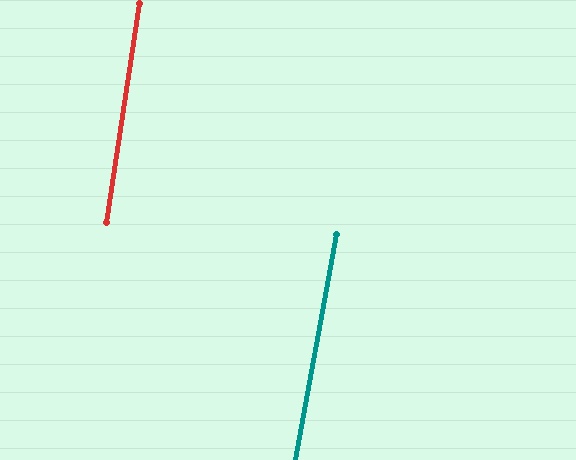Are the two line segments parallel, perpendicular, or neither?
Parallel — their directions differ by only 1.7°.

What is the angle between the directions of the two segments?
Approximately 2 degrees.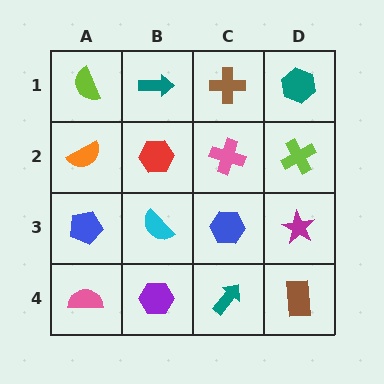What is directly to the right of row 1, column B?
A brown cross.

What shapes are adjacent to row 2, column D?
A teal hexagon (row 1, column D), a magenta star (row 3, column D), a pink cross (row 2, column C).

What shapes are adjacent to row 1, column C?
A pink cross (row 2, column C), a teal arrow (row 1, column B), a teal hexagon (row 1, column D).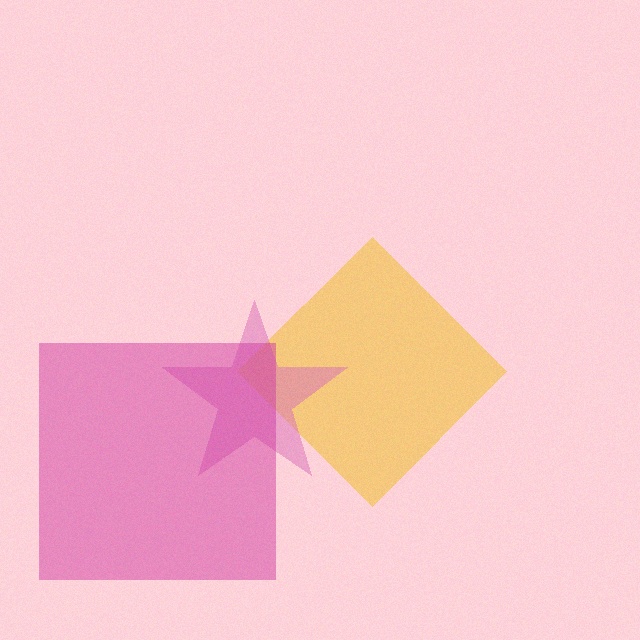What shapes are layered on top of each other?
The layered shapes are: a yellow diamond, a pink star, a magenta square.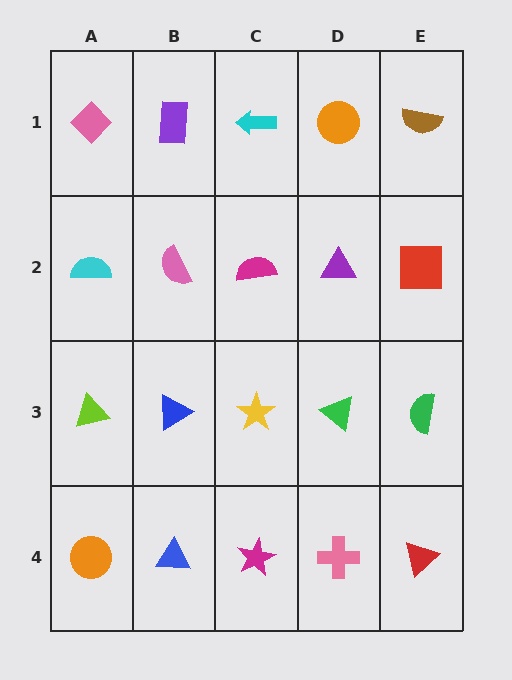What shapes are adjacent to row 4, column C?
A yellow star (row 3, column C), a blue triangle (row 4, column B), a pink cross (row 4, column D).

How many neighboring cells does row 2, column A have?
3.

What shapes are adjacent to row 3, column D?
A purple triangle (row 2, column D), a pink cross (row 4, column D), a yellow star (row 3, column C), a green semicircle (row 3, column E).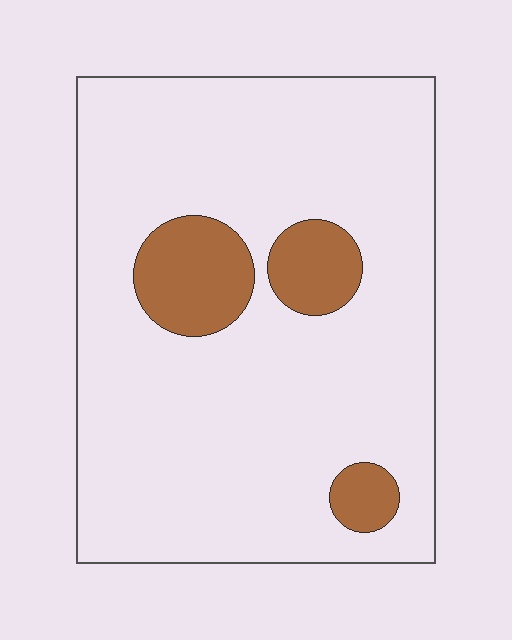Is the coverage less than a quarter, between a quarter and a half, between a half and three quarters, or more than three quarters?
Less than a quarter.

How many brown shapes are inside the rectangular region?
3.